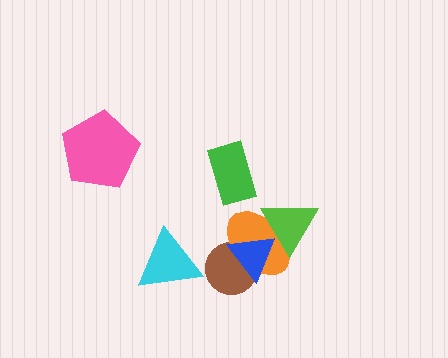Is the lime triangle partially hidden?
Yes, it is partially covered by another shape.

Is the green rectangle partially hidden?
No, no other shape covers it.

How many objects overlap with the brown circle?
2 objects overlap with the brown circle.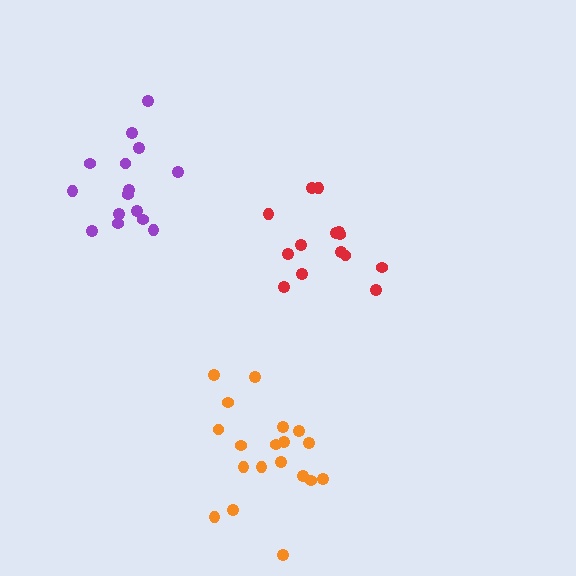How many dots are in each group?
Group 1: 15 dots, Group 2: 19 dots, Group 3: 14 dots (48 total).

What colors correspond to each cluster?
The clusters are colored: purple, orange, red.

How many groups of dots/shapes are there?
There are 3 groups.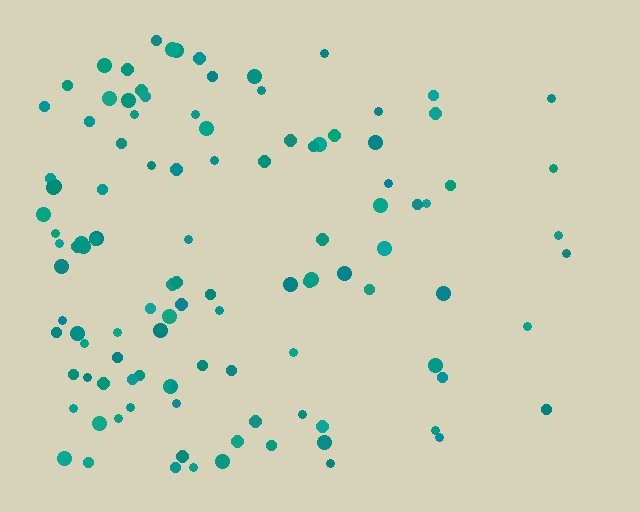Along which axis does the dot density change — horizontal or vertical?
Horizontal.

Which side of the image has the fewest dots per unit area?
The right.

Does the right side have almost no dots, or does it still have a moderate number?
Still a moderate number, just noticeably fewer than the left.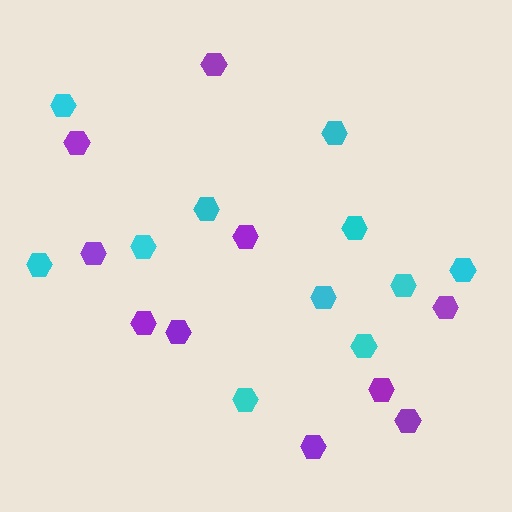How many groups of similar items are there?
There are 2 groups: one group of cyan hexagons (11) and one group of purple hexagons (10).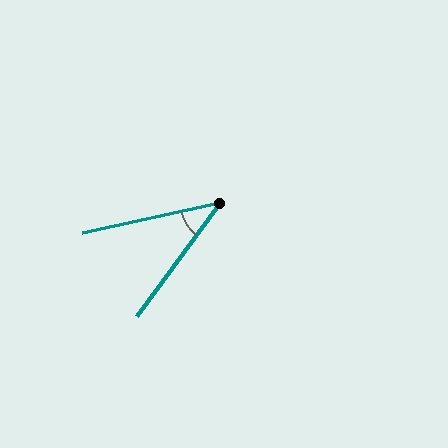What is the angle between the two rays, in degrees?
Approximately 41 degrees.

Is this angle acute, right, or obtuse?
It is acute.